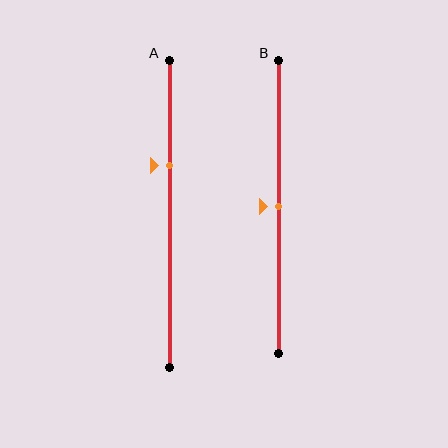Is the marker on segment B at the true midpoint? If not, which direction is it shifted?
Yes, the marker on segment B is at the true midpoint.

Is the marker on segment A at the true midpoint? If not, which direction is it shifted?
No, the marker on segment A is shifted upward by about 16% of the segment length.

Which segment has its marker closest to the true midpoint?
Segment B has its marker closest to the true midpoint.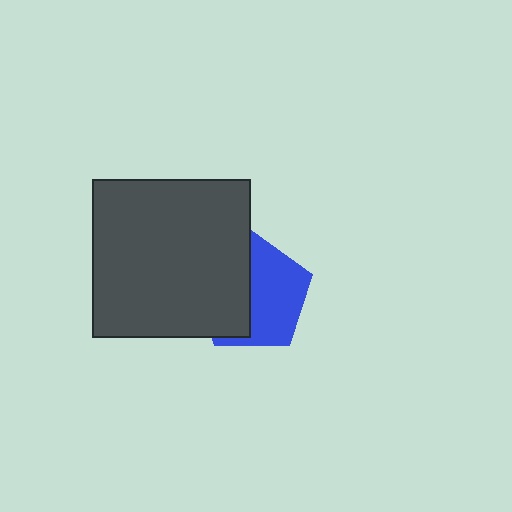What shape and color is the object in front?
The object in front is a dark gray square.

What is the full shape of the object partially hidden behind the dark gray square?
The partially hidden object is a blue pentagon.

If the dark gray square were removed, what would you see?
You would see the complete blue pentagon.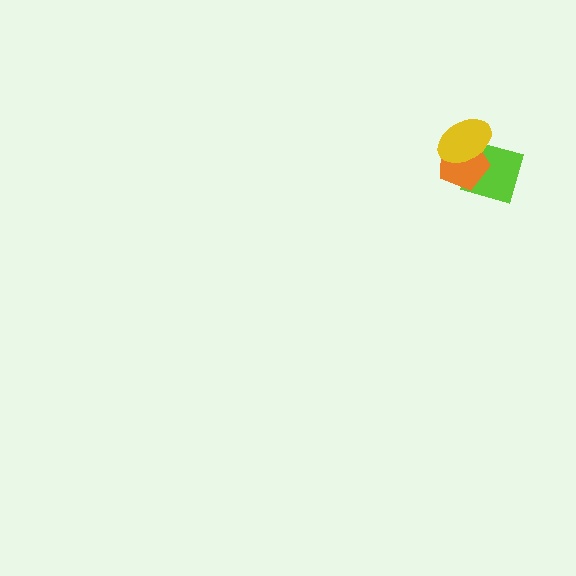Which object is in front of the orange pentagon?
The yellow ellipse is in front of the orange pentagon.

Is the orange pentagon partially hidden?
Yes, it is partially covered by another shape.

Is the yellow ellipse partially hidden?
No, no other shape covers it.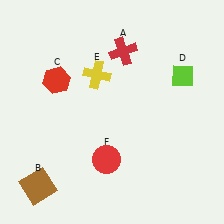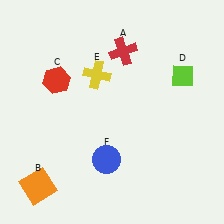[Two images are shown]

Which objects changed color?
B changed from brown to orange. F changed from red to blue.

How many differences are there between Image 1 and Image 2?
There are 2 differences between the two images.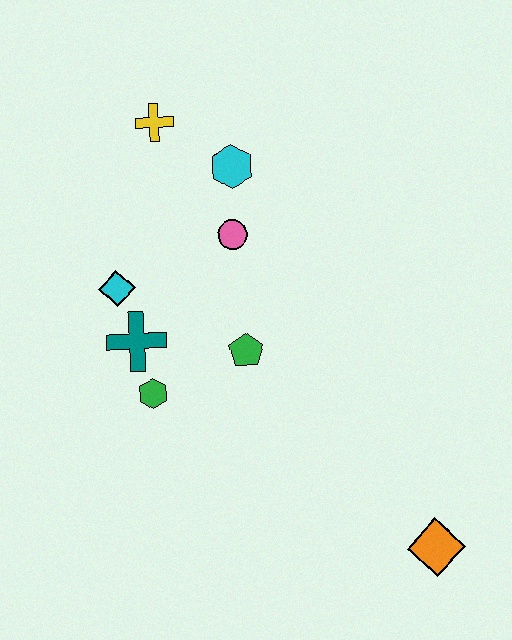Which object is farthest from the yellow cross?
The orange diamond is farthest from the yellow cross.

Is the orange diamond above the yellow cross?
No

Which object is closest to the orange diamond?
The green pentagon is closest to the orange diamond.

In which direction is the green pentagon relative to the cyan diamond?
The green pentagon is to the right of the cyan diamond.